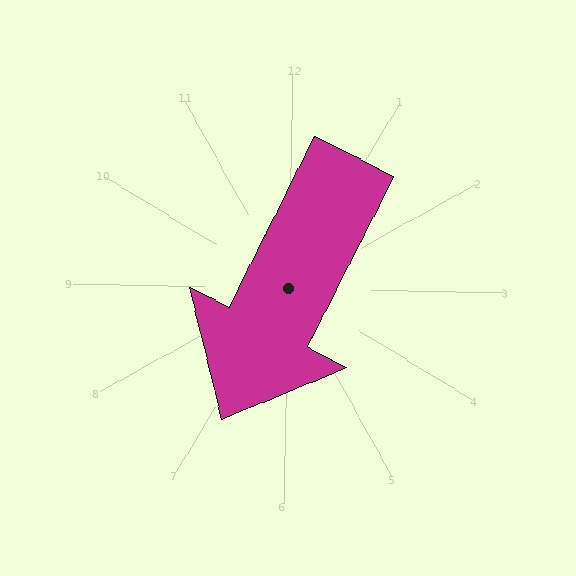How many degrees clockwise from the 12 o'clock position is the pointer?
Approximately 206 degrees.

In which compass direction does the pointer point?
Southwest.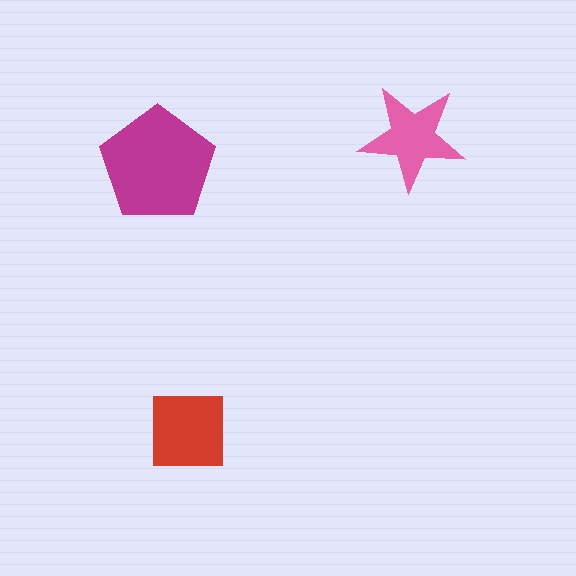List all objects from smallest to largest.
The pink star, the red square, the magenta pentagon.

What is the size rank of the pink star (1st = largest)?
3rd.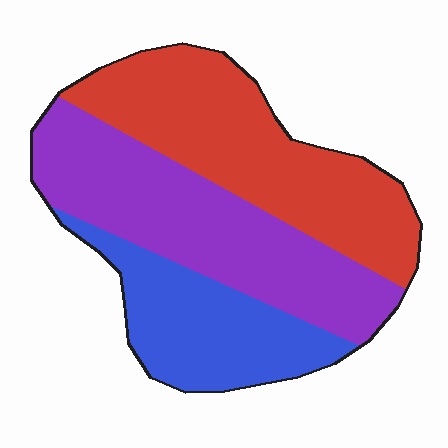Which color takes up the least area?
Blue, at roughly 25%.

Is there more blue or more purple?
Purple.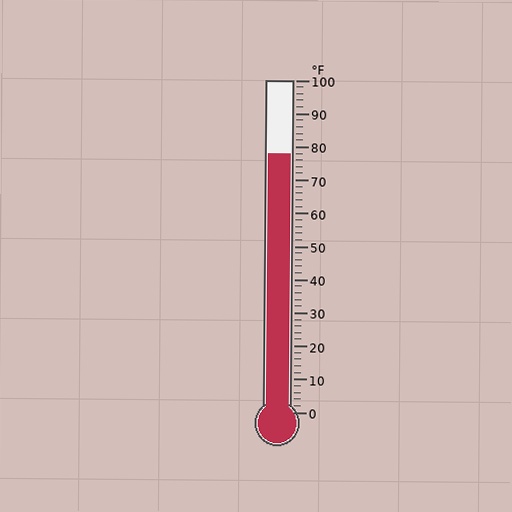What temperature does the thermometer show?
The thermometer shows approximately 78°F.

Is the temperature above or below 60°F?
The temperature is above 60°F.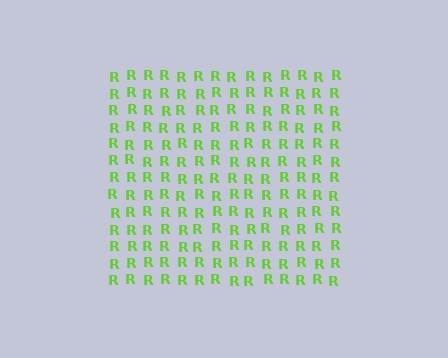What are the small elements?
The small elements are letter R's.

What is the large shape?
The large shape is a square.